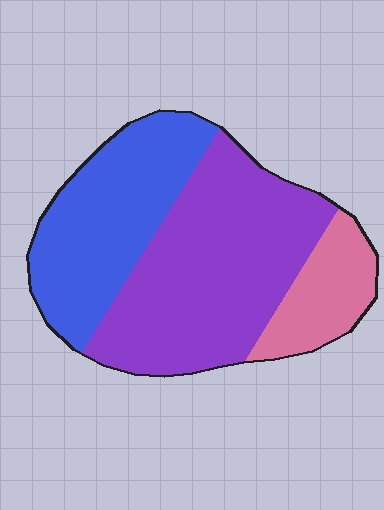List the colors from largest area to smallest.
From largest to smallest: purple, blue, pink.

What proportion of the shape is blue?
Blue covers around 35% of the shape.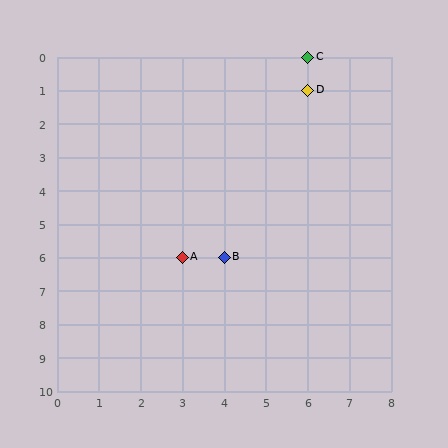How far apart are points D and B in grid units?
Points D and B are 2 columns and 5 rows apart (about 5.4 grid units diagonally).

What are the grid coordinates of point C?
Point C is at grid coordinates (6, 0).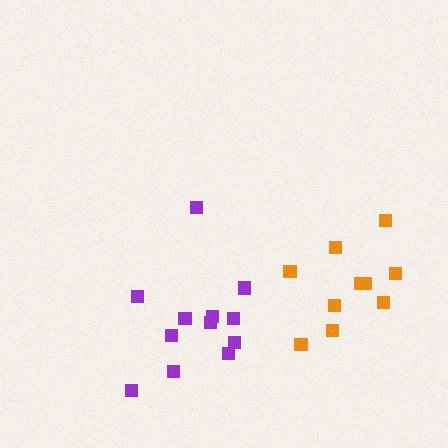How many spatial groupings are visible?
There are 2 spatial groupings.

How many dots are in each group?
Group 1: 12 dots, Group 2: 10 dots (22 total).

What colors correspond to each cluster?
The clusters are colored: purple, orange.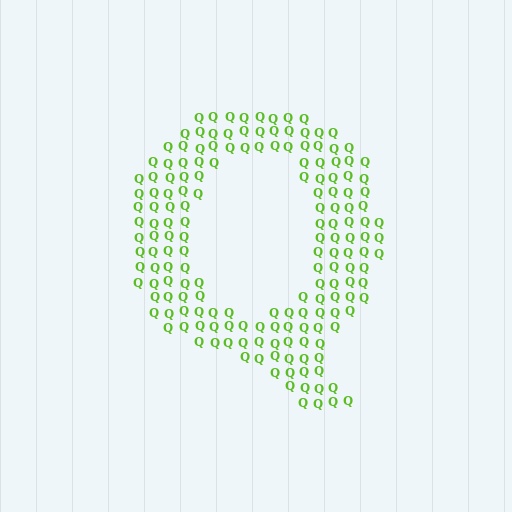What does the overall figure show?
The overall figure shows the letter Q.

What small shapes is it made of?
It is made of small letter Q's.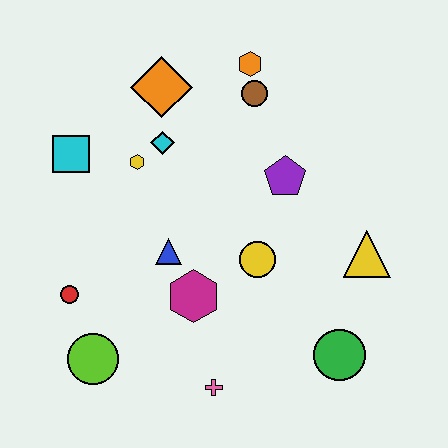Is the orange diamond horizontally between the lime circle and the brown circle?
Yes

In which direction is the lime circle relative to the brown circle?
The lime circle is below the brown circle.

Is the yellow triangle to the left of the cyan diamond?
No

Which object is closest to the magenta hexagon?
The blue triangle is closest to the magenta hexagon.